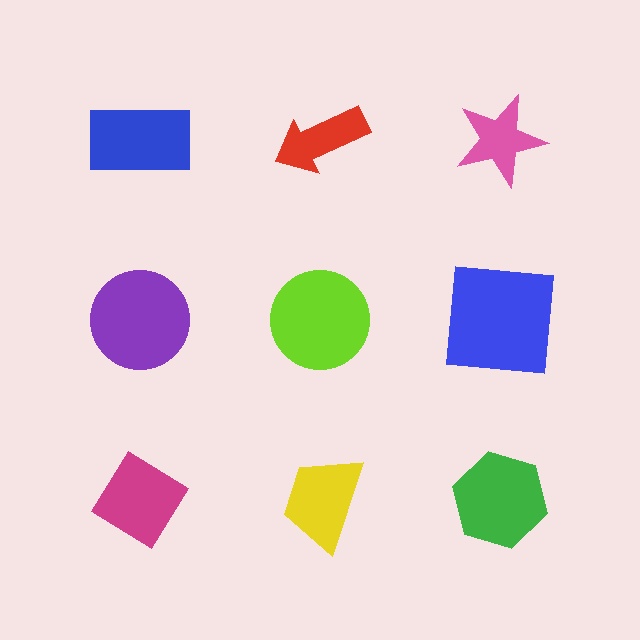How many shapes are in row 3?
3 shapes.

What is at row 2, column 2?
A lime circle.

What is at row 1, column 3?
A pink star.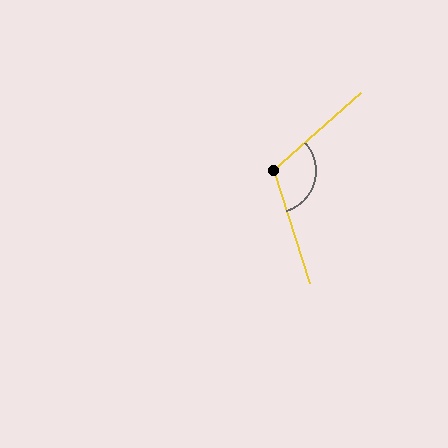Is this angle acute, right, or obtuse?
It is obtuse.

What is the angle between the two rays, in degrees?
Approximately 114 degrees.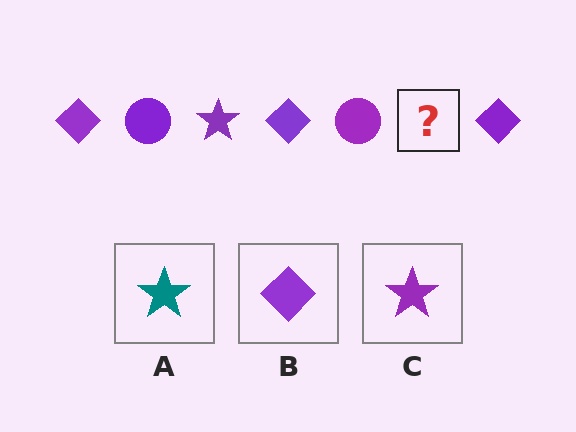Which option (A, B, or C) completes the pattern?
C.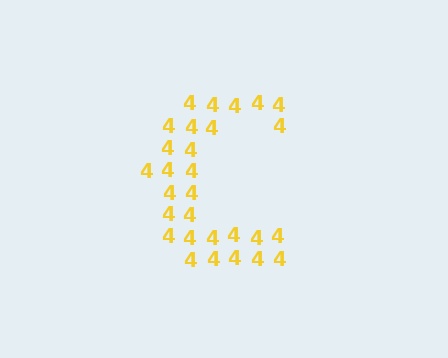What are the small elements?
The small elements are digit 4's.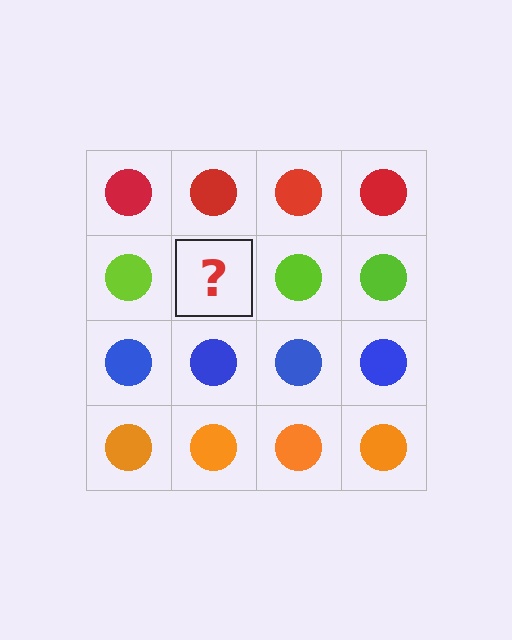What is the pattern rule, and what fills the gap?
The rule is that each row has a consistent color. The gap should be filled with a lime circle.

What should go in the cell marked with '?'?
The missing cell should contain a lime circle.